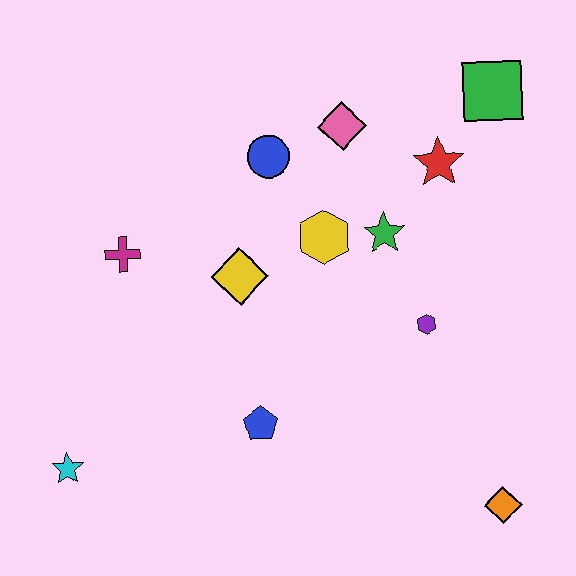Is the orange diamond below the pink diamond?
Yes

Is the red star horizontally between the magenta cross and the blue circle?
No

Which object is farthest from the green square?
The cyan star is farthest from the green square.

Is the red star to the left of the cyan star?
No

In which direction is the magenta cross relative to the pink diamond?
The magenta cross is to the left of the pink diamond.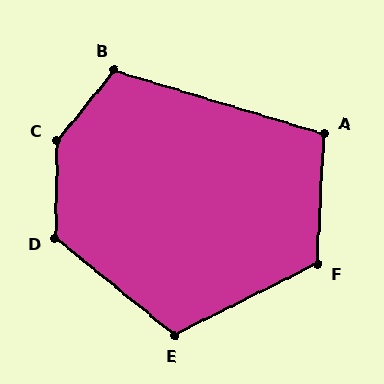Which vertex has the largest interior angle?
C, at approximately 142 degrees.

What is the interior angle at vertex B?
Approximately 112 degrees (obtuse).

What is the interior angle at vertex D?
Approximately 128 degrees (obtuse).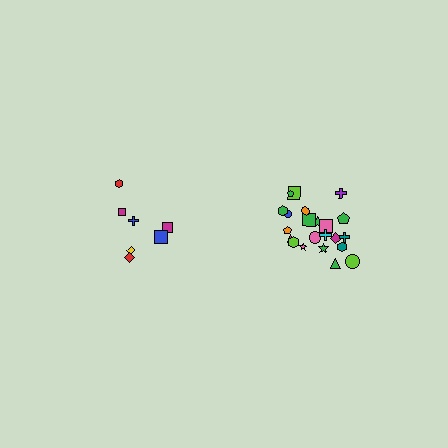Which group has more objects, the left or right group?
The right group.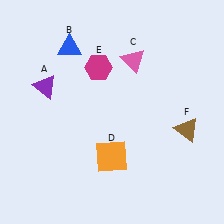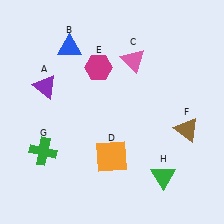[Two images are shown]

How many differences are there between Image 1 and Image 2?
There are 2 differences between the two images.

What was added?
A green cross (G), a green triangle (H) were added in Image 2.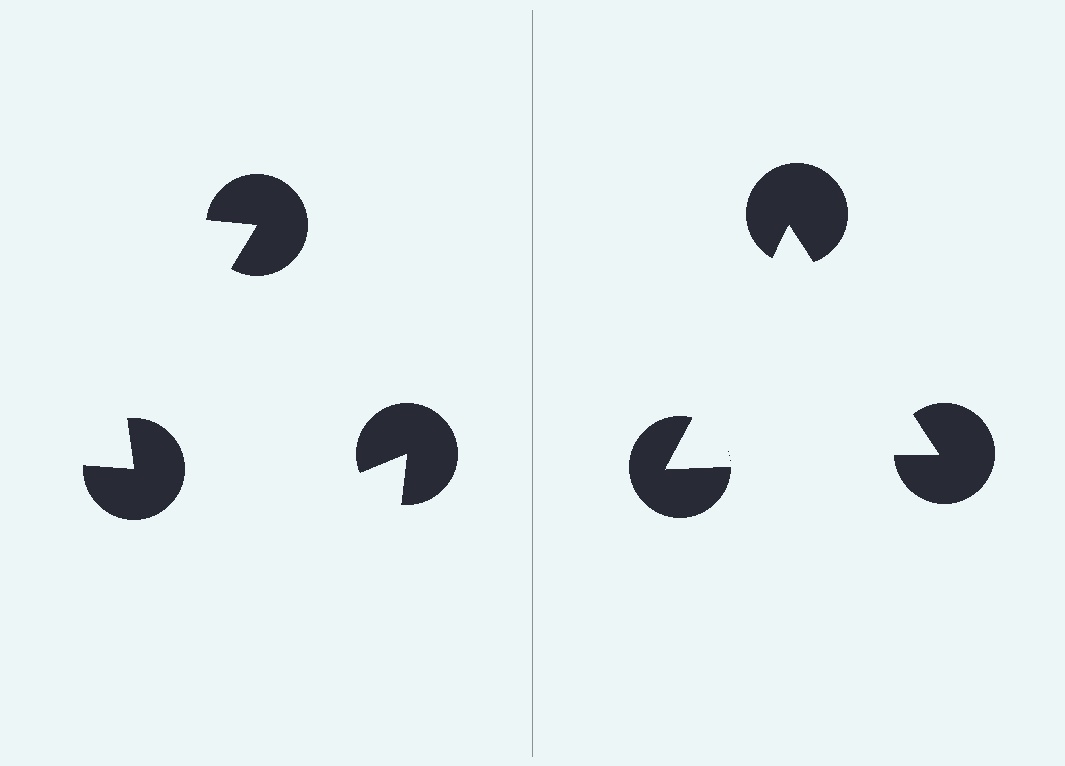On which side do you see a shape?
An illusory triangle appears on the right side. On the left side the wedge cuts are rotated, so no coherent shape forms.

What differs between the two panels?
The pac-man discs are positioned identically on both sides; only the wedge orientations differ. On the right they align to a triangle; on the left they are misaligned.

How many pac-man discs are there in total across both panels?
6 — 3 on each side.